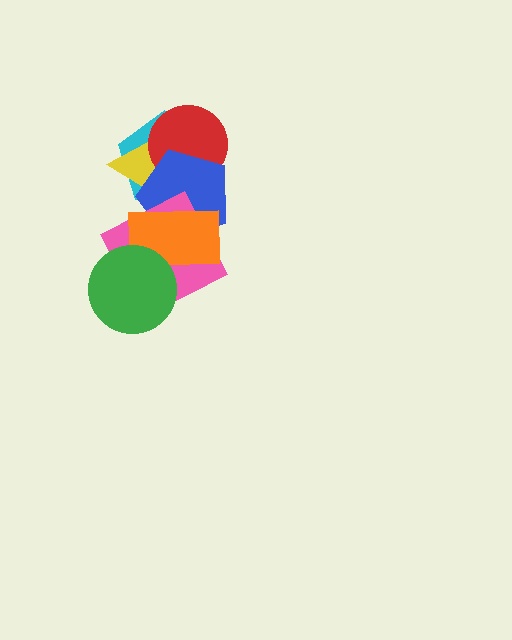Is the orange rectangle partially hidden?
Yes, it is partially covered by another shape.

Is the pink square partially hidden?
Yes, it is partially covered by another shape.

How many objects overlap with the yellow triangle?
3 objects overlap with the yellow triangle.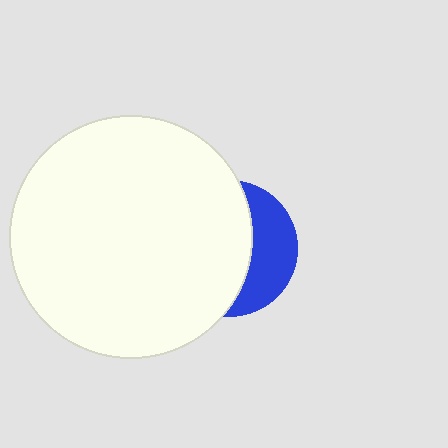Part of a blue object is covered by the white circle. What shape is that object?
It is a circle.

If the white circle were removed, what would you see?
You would see the complete blue circle.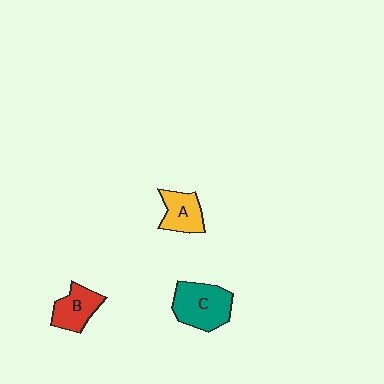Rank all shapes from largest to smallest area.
From largest to smallest: C (teal), B (red), A (yellow).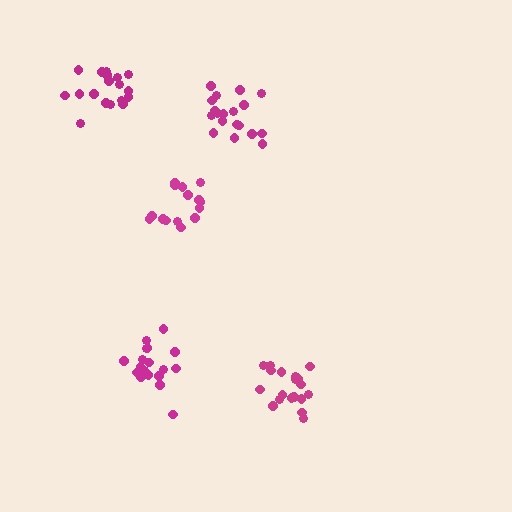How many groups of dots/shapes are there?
There are 5 groups.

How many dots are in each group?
Group 1: 18 dots, Group 2: 19 dots, Group 3: 15 dots, Group 4: 19 dots, Group 5: 18 dots (89 total).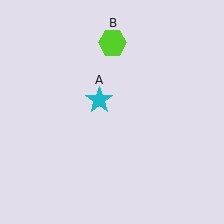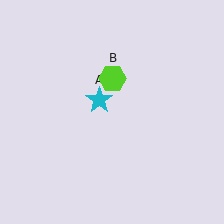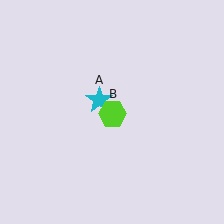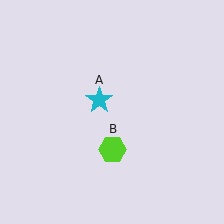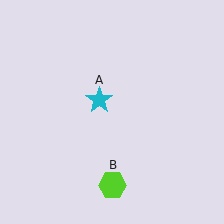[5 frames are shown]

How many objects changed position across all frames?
1 object changed position: lime hexagon (object B).